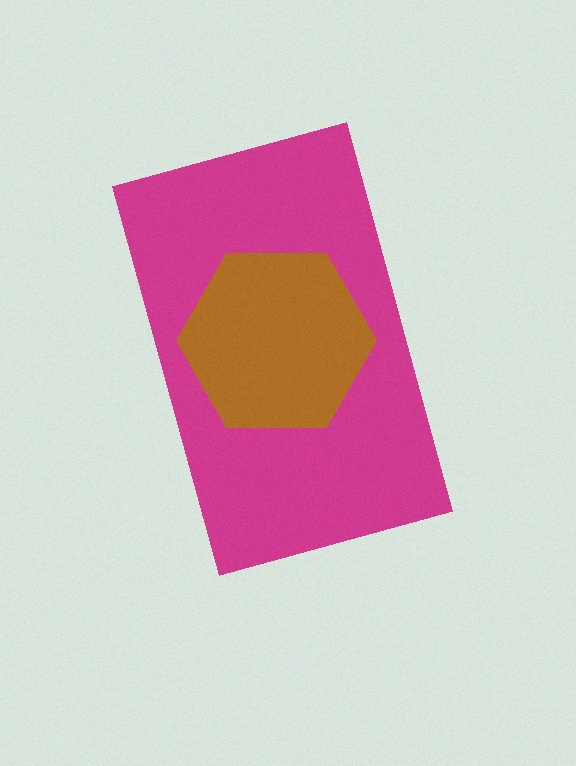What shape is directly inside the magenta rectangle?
The brown hexagon.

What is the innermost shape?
The brown hexagon.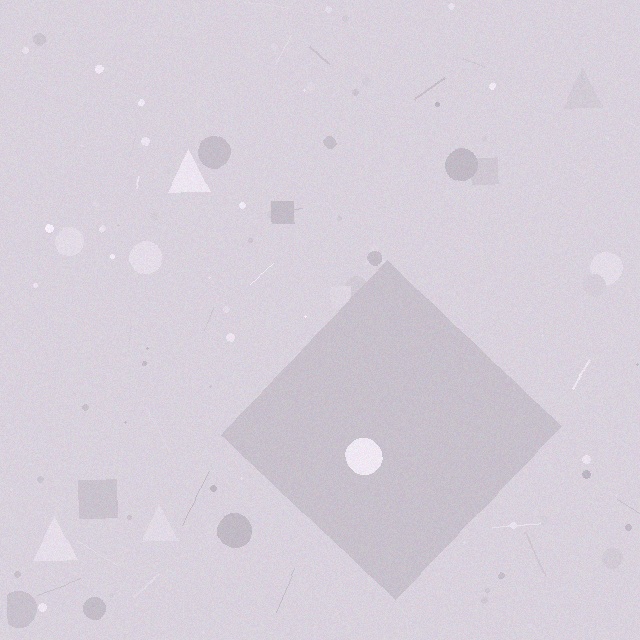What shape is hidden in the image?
A diamond is hidden in the image.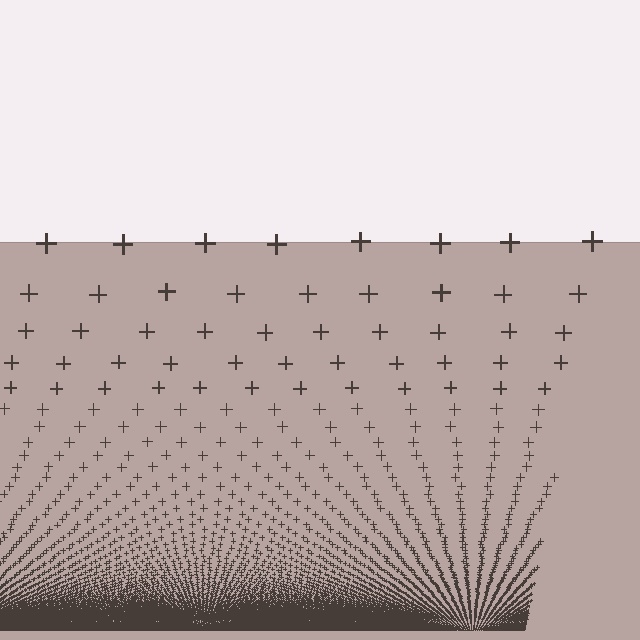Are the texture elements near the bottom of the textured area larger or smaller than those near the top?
Smaller. The gradient is inverted — elements near the bottom are smaller and denser.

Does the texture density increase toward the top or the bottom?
Density increases toward the bottom.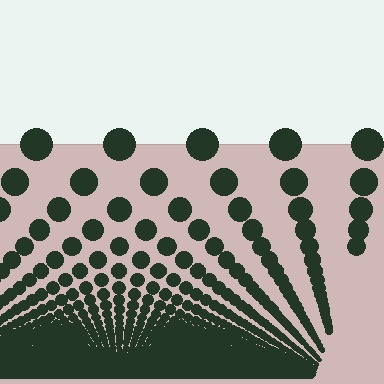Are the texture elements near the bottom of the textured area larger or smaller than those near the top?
Smaller. The gradient is inverted — elements near the bottom are smaller and denser.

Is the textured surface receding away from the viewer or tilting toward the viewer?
The surface appears to tilt toward the viewer. Texture elements get larger and sparser toward the top.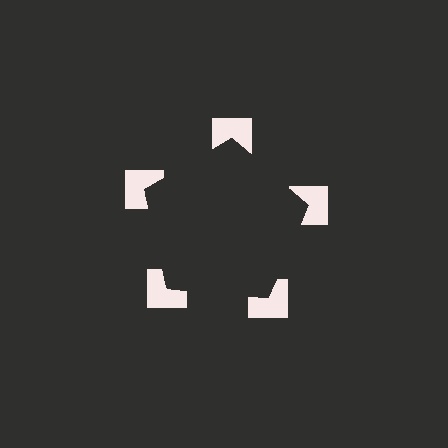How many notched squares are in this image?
There are 5 — one at each vertex of the illusory pentagon.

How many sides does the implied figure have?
5 sides.